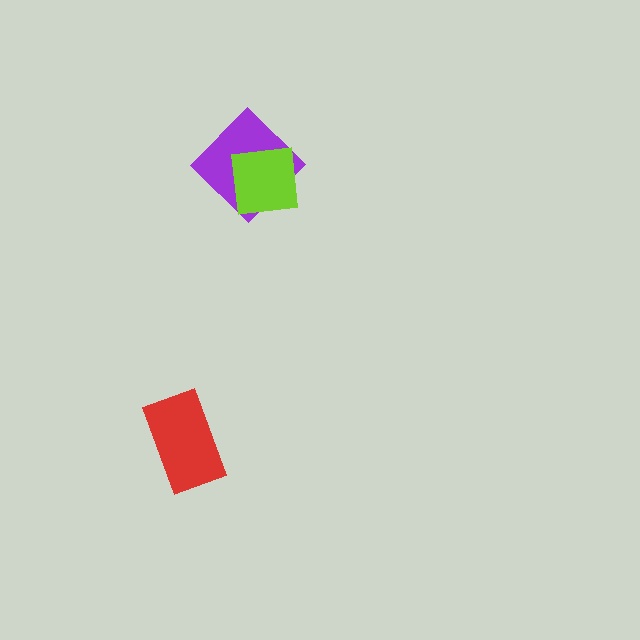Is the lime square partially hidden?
No, no other shape covers it.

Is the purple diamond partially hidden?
Yes, it is partially covered by another shape.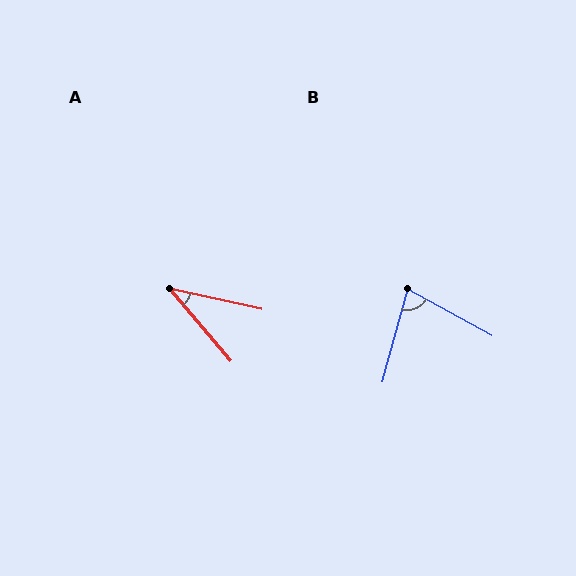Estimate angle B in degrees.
Approximately 76 degrees.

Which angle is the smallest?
A, at approximately 37 degrees.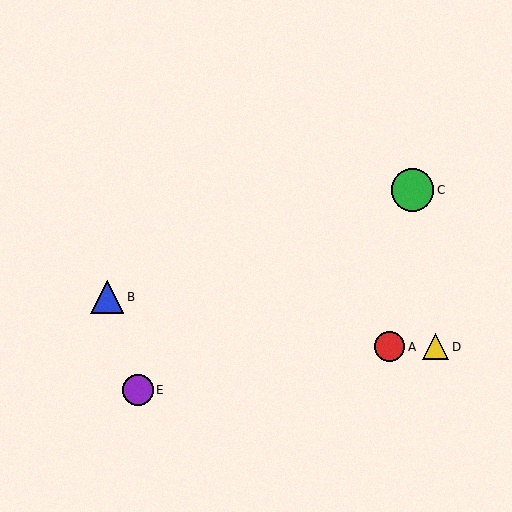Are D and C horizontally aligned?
No, D is at y≈347 and C is at y≈190.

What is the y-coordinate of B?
Object B is at y≈297.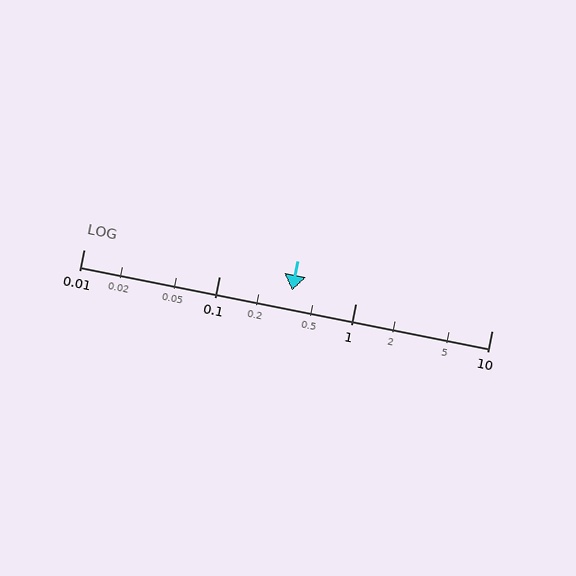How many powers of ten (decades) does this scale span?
The scale spans 3 decades, from 0.01 to 10.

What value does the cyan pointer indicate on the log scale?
The pointer indicates approximately 0.34.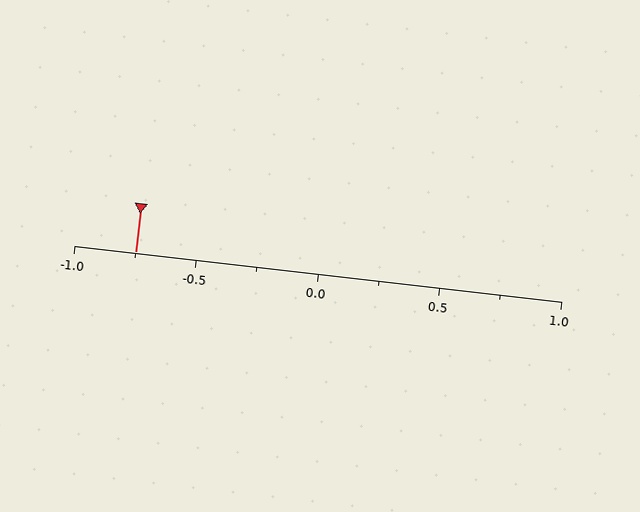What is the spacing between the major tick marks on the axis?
The major ticks are spaced 0.5 apart.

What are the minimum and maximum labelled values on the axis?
The axis runs from -1.0 to 1.0.